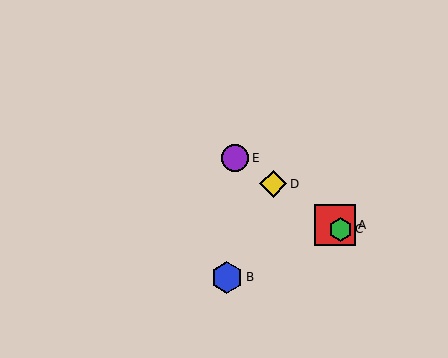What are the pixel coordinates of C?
Object C is at (341, 229).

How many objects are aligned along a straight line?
4 objects (A, C, D, E) are aligned along a straight line.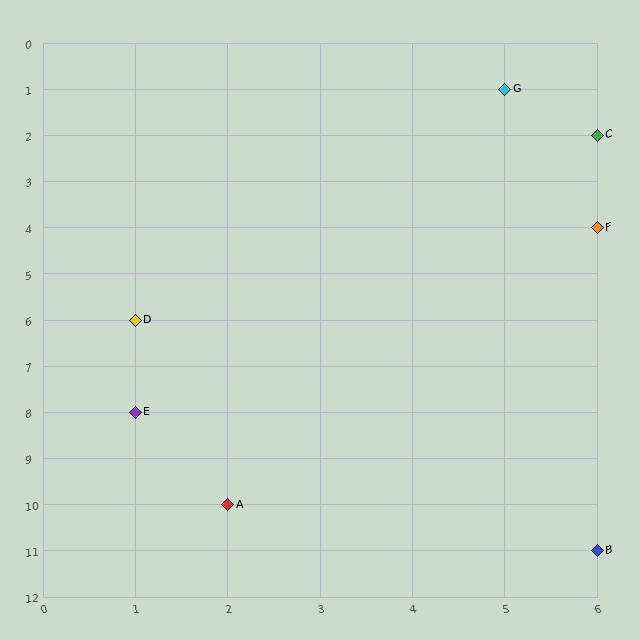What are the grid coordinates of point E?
Point E is at grid coordinates (1, 8).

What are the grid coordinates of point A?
Point A is at grid coordinates (2, 10).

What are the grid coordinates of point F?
Point F is at grid coordinates (6, 4).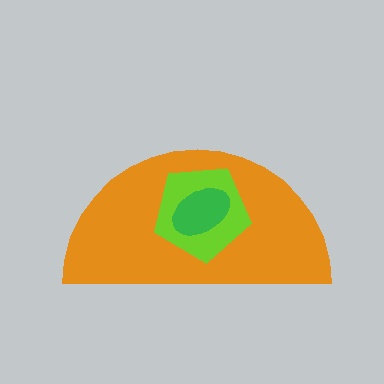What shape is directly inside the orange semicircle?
The lime pentagon.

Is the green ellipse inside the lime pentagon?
Yes.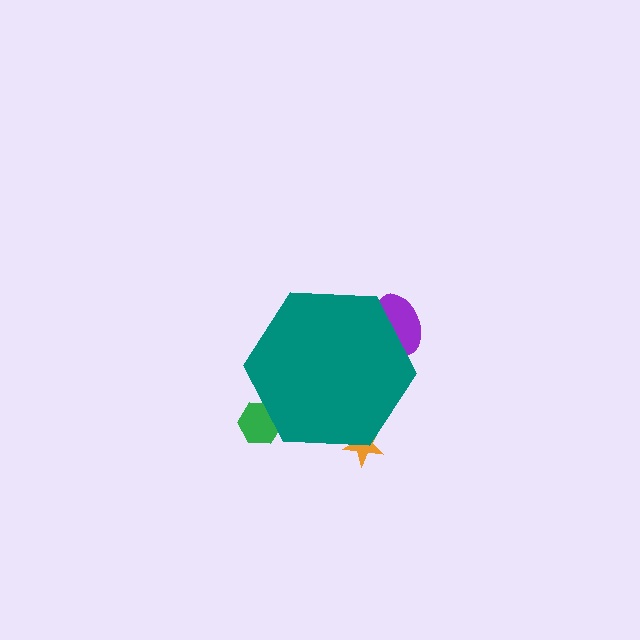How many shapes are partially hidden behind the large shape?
3 shapes are partially hidden.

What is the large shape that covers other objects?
A teal hexagon.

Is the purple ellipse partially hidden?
Yes, the purple ellipse is partially hidden behind the teal hexagon.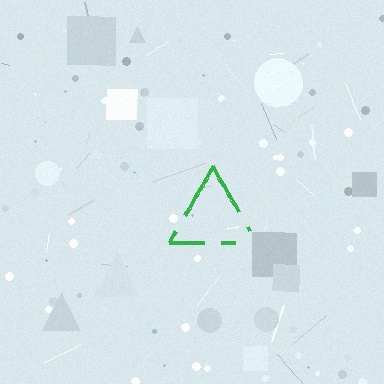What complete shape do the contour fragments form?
The contour fragments form a triangle.